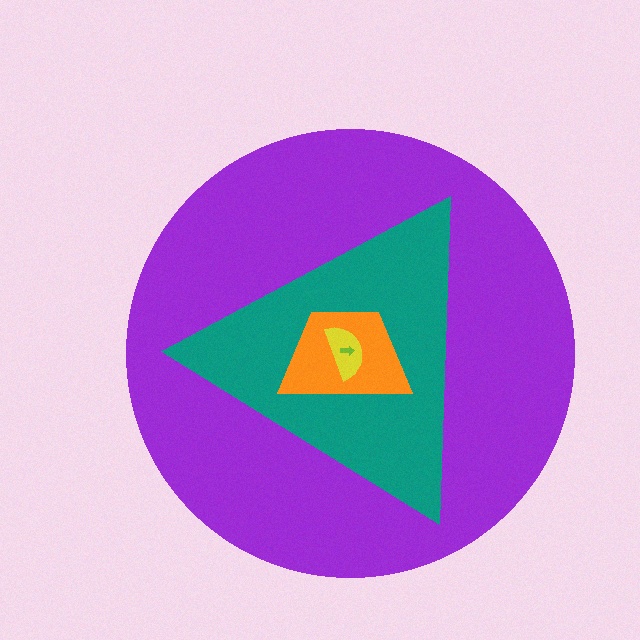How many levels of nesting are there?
5.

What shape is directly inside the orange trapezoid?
The yellow semicircle.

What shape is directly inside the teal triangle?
The orange trapezoid.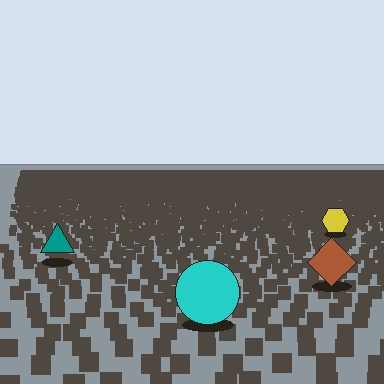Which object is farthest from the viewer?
The yellow hexagon is farthest from the viewer. It appears smaller and the ground texture around it is denser.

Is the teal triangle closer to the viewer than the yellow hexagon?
Yes. The teal triangle is closer — you can tell from the texture gradient: the ground texture is coarser near it.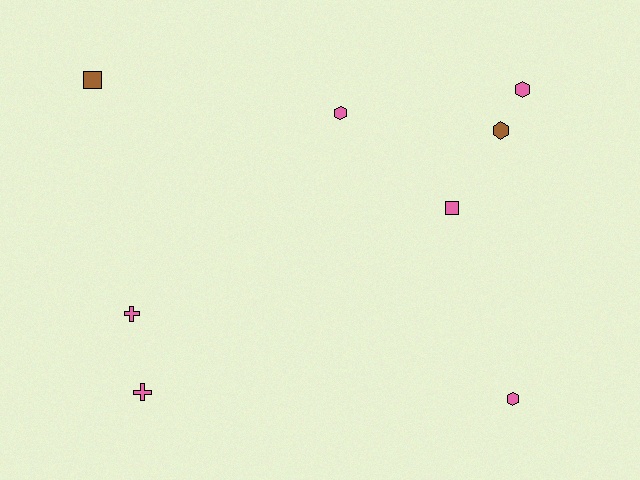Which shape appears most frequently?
Hexagon, with 4 objects.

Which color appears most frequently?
Pink, with 6 objects.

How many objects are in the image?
There are 8 objects.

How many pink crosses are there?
There are 2 pink crosses.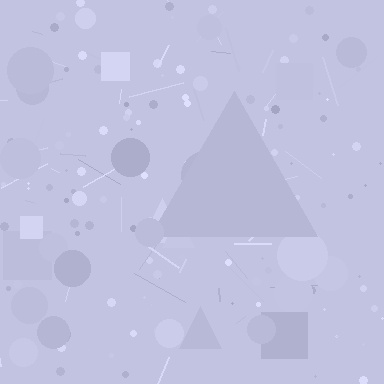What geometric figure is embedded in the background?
A triangle is embedded in the background.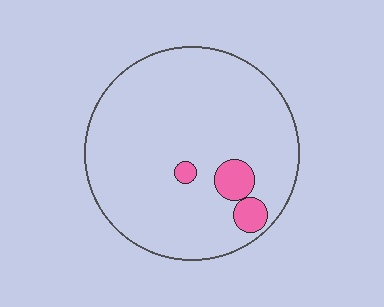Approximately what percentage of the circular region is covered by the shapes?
Approximately 10%.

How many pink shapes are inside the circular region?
3.